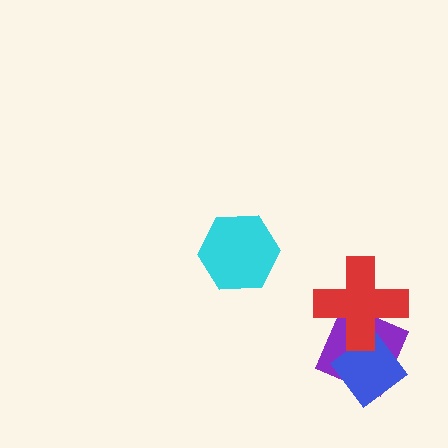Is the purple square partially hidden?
Yes, it is partially covered by another shape.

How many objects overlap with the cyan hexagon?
0 objects overlap with the cyan hexagon.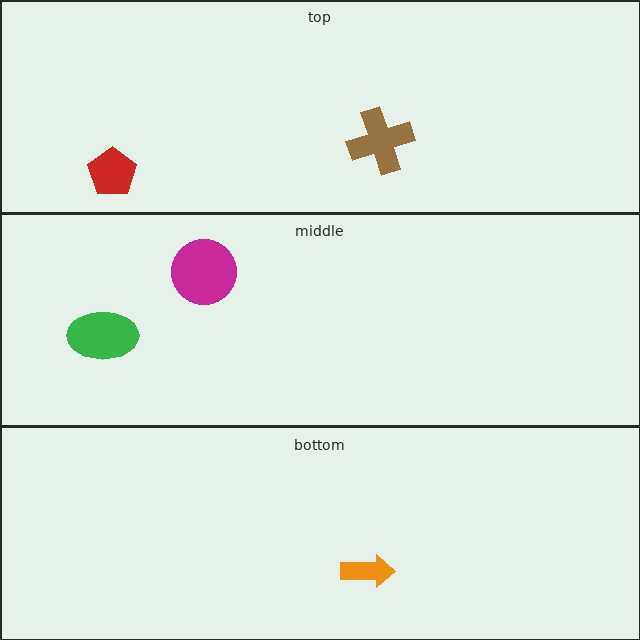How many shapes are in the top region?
2.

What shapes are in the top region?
The red pentagon, the brown cross.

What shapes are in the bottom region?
The orange arrow.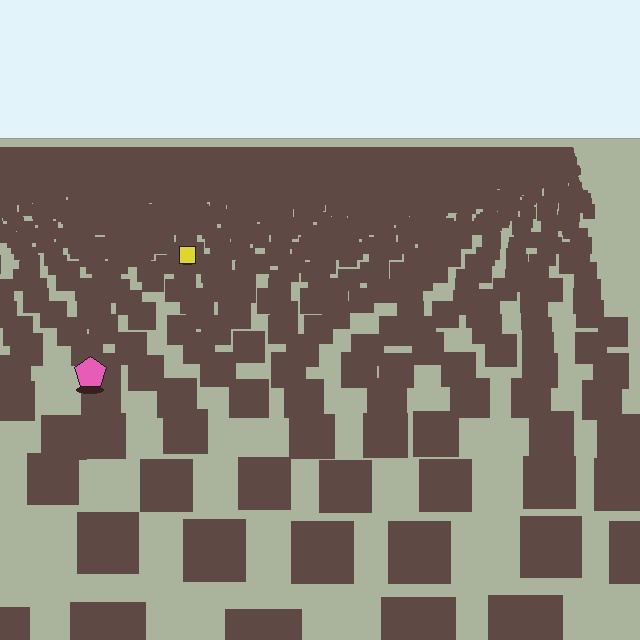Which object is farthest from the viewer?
The yellow square is farthest from the viewer. It appears smaller and the ground texture around it is denser.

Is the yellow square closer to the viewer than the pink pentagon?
No. The pink pentagon is closer — you can tell from the texture gradient: the ground texture is coarser near it.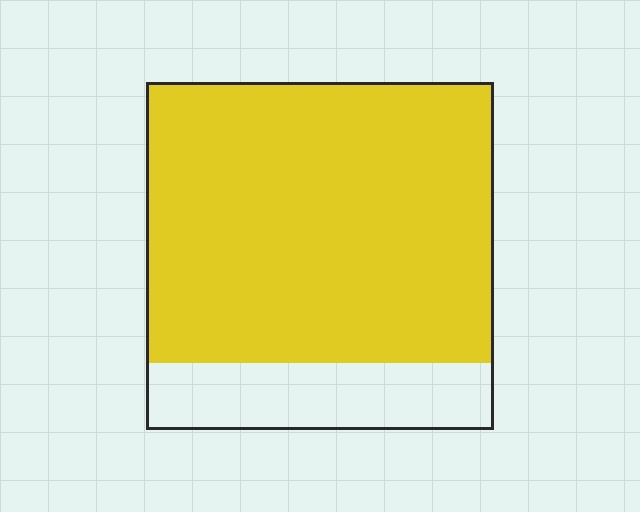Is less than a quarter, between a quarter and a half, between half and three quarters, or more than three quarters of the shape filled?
More than three quarters.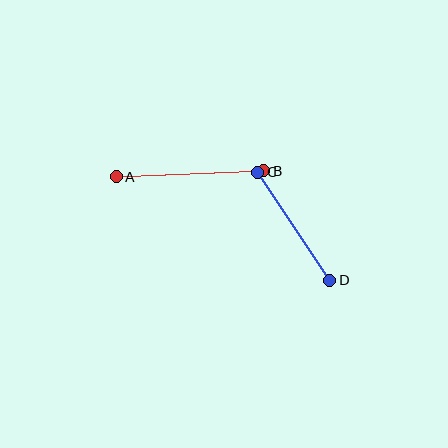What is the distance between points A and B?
The distance is approximately 148 pixels.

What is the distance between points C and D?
The distance is approximately 130 pixels.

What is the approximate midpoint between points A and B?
The midpoint is at approximately (190, 174) pixels.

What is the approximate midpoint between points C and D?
The midpoint is at approximately (294, 226) pixels.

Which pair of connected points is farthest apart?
Points A and B are farthest apart.